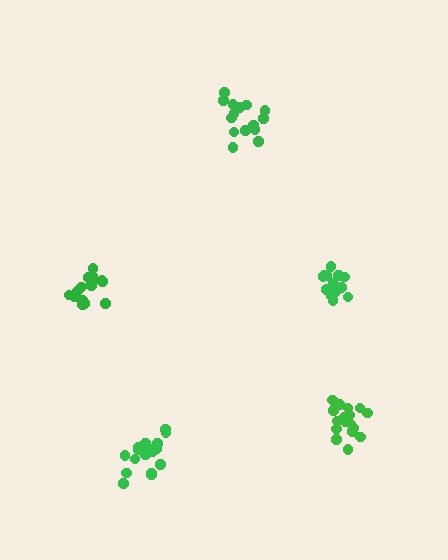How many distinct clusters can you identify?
There are 5 distinct clusters.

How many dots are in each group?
Group 1: 18 dots, Group 2: 15 dots, Group 3: 18 dots, Group 4: 16 dots, Group 5: 14 dots (81 total).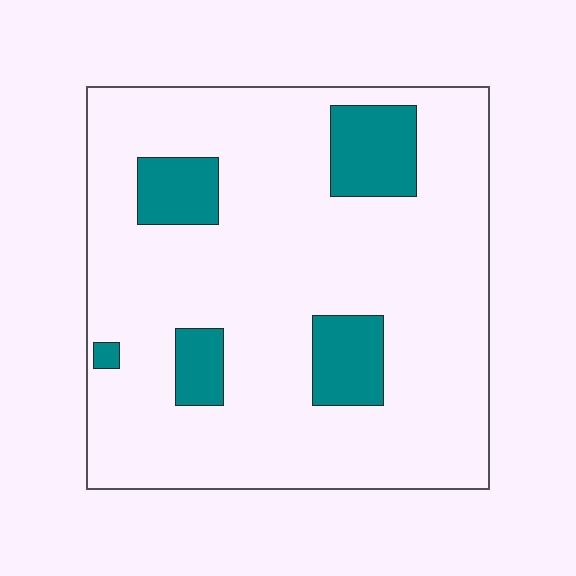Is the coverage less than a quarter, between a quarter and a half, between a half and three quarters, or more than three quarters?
Less than a quarter.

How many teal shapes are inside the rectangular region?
5.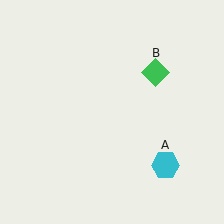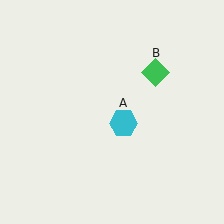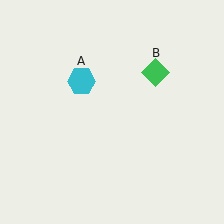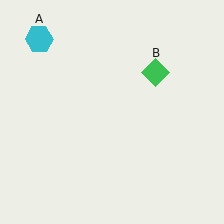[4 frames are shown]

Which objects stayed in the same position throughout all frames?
Green diamond (object B) remained stationary.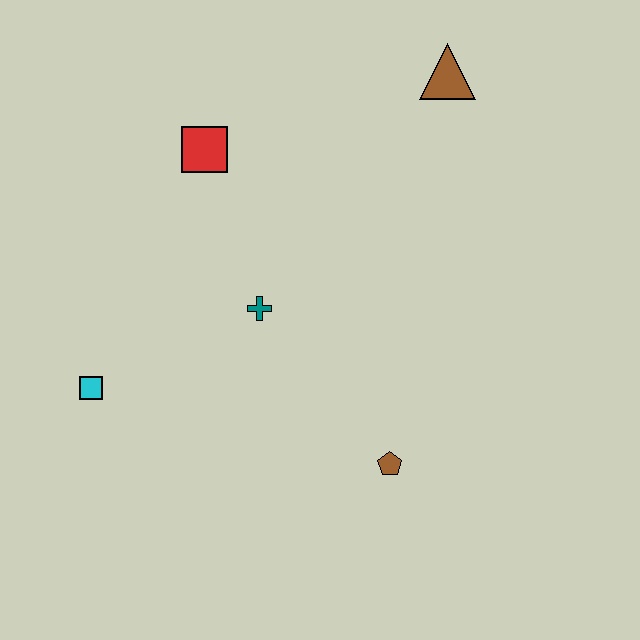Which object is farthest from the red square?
The brown pentagon is farthest from the red square.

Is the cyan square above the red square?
No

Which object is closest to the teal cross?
The red square is closest to the teal cross.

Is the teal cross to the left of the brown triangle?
Yes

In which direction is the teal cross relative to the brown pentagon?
The teal cross is above the brown pentagon.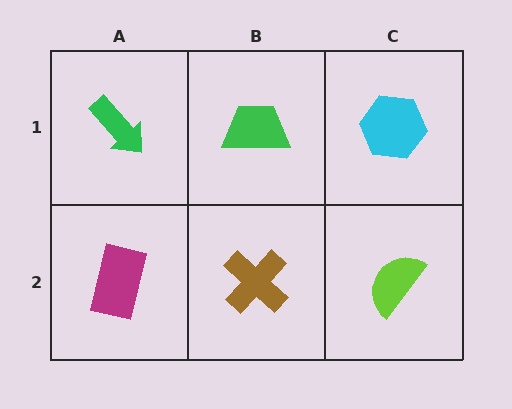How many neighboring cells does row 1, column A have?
2.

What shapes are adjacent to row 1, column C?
A lime semicircle (row 2, column C), a green trapezoid (row 1, column B).